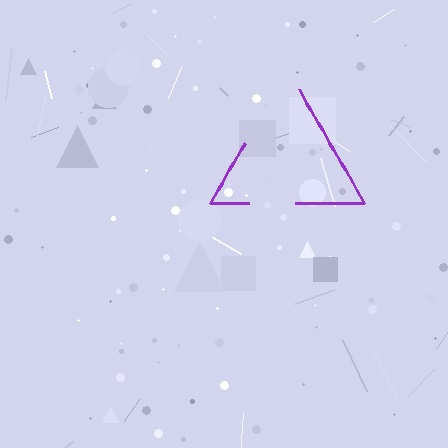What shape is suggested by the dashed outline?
The dashed outline suggests a triangle.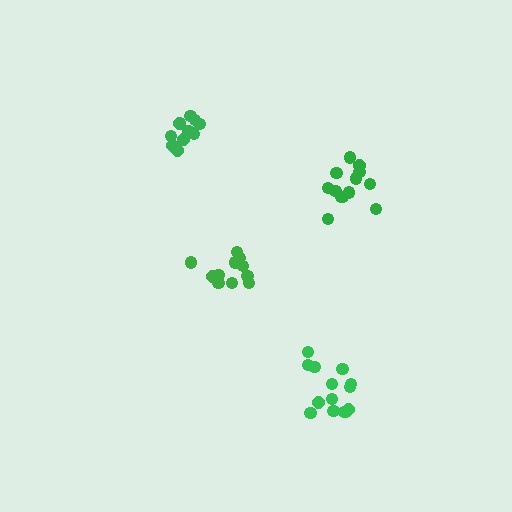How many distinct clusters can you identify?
There are 4 distinct clusters.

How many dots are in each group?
Group 1: 12 dots, Group 2: 14 dots, Group 3: 11 dots, Group 4: 13 dots (50 total).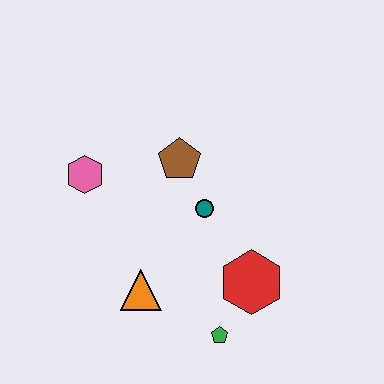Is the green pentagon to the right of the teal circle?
Yes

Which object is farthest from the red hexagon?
The pink hexagon is farthest from the red hexagon.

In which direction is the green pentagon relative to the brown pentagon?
The green pentagon is below the brown pentagon.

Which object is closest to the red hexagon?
The green pentagon is closest to the red hexagon.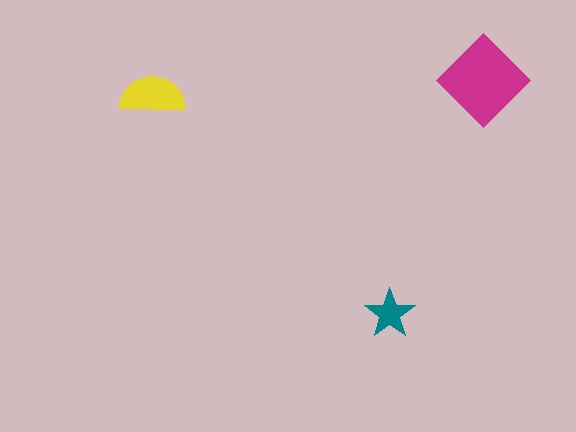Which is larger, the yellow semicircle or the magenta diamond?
The magenta diamond.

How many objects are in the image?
There are 3 objects in the image.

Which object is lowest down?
The teal star is bottommost.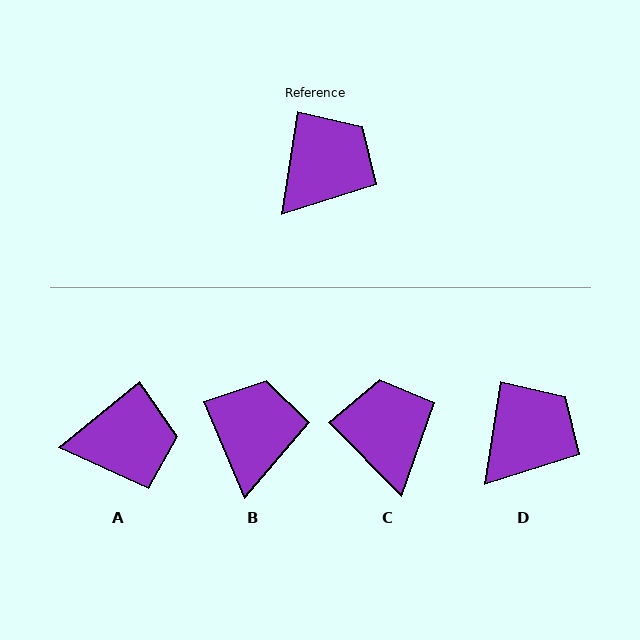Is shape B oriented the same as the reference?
No, it is off by about 32 degrees.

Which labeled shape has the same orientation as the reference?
D.